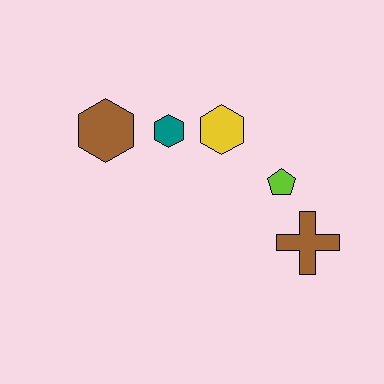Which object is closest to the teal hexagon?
The yellow hexagon is closest to the teal hexagon.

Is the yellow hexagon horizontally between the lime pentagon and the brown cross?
No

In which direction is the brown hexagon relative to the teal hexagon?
The brown hexagon is to the left of the teal hexagon.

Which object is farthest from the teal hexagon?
The brown cross is farthest from the teal hexagon.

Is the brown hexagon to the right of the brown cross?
No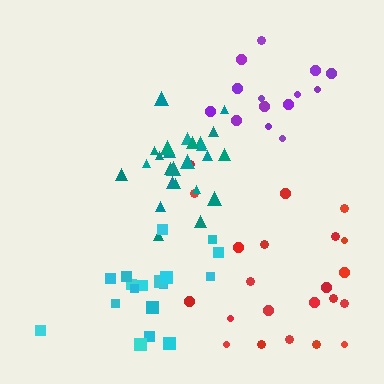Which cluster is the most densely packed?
Teal.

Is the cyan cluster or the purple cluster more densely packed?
Purple.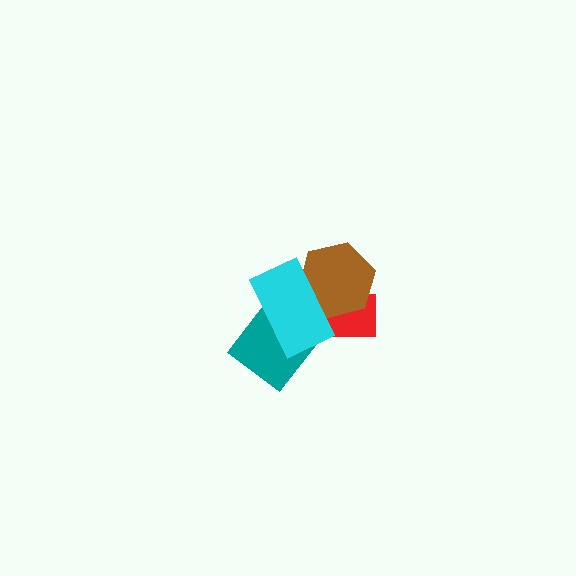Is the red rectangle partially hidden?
Yes, it is partially covered by another shape.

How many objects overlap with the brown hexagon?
2 objects overlap with the brown hexagon.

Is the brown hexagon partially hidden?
Yes, it is partially covered by another shape.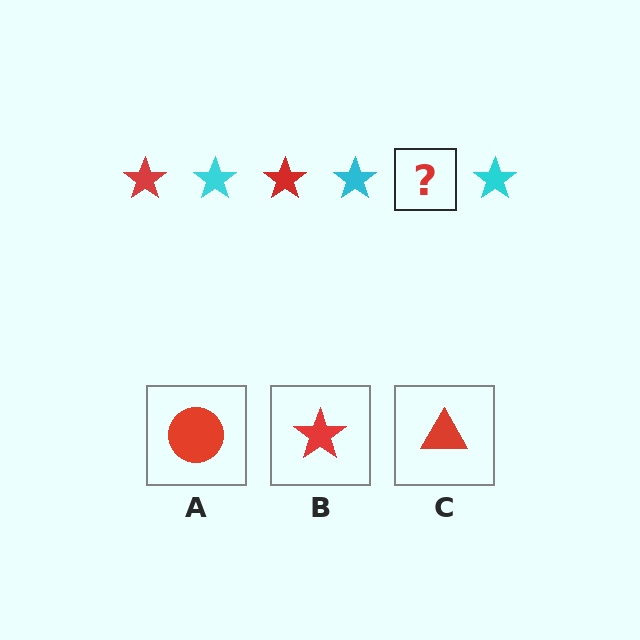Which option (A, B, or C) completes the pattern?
B.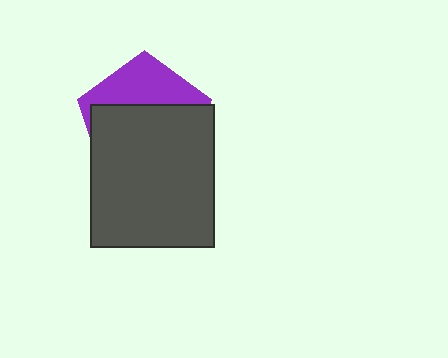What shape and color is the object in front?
The object in front is a dark gray rectangle.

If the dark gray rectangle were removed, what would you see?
You would see the complete purple pentagon.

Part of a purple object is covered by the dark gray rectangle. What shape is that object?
It is a pentagon.